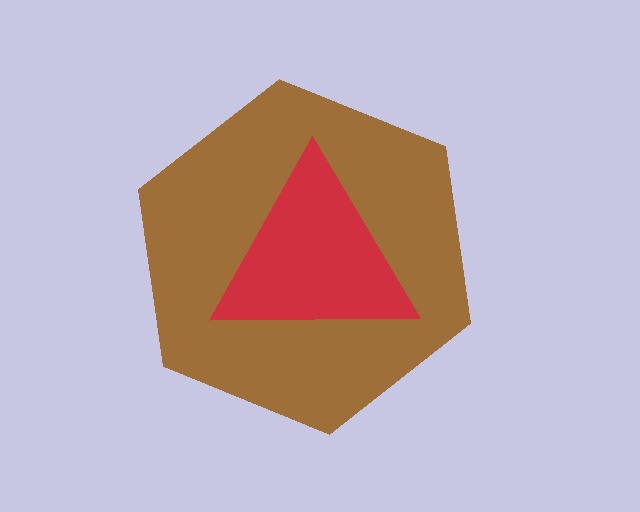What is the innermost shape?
The red triangle.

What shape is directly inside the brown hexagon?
The red triangle.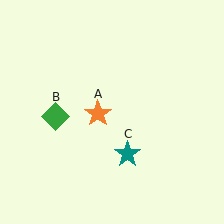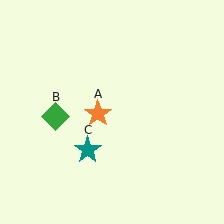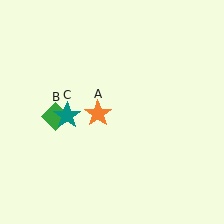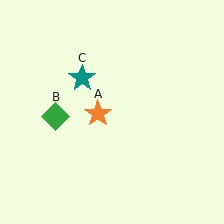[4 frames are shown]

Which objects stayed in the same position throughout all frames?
Orange star (object A) and green diamond (object B) remained stationary.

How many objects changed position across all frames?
1 object changed position: teal star (object C).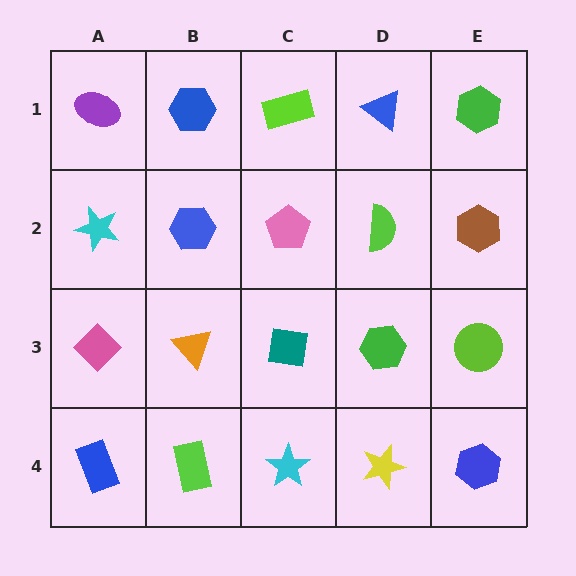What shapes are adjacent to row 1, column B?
A blue hexagon (row 2, column B), a purple ellipse (row 1, column A), a lime rectangle (row 1, column C).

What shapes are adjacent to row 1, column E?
A brown hexagon (row 2, column E), a blue triangle (row 1, column D).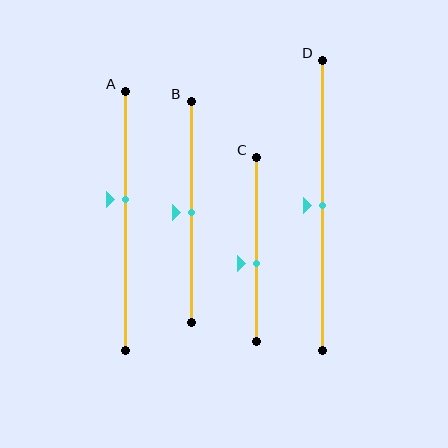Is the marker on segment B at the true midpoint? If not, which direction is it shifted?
Yes, the marker on segment B is at the true midpoint.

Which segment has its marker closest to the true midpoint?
Segment B has its marker closest to the true midpoint.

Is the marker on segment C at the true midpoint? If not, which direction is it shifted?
No, the marker on segment C is shifted downward by about 8% of the segment length.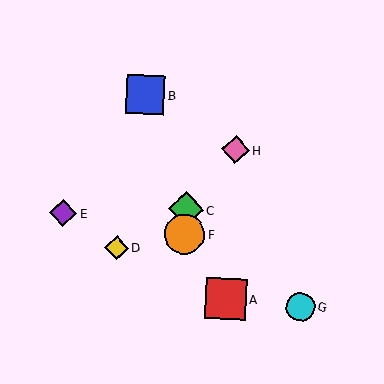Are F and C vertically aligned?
Yes, both are at x≈185.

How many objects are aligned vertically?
2 objects (C, F) are aligned vertically.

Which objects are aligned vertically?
Objects C, F are aligned vertically.